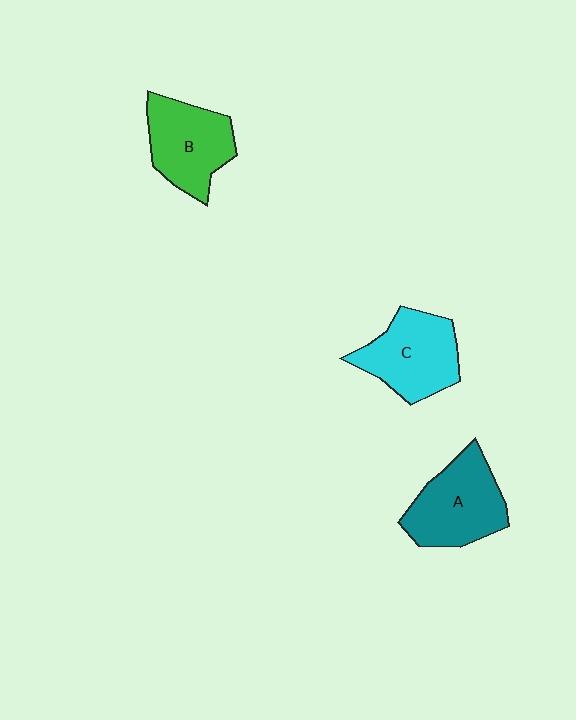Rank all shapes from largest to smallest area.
From largest to smallest: A (teal), C (cyan), B (green).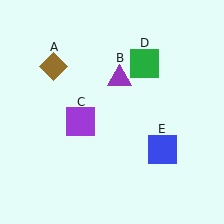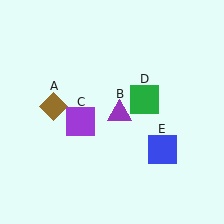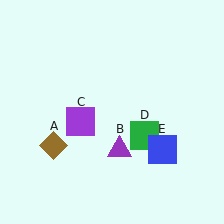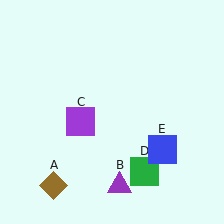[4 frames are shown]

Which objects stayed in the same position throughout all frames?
Purple square (object C) and blue square (object E) remained stationary.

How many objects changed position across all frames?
3 objects changed position: brown diamond (object A), purple triangle (object B), green square (object D).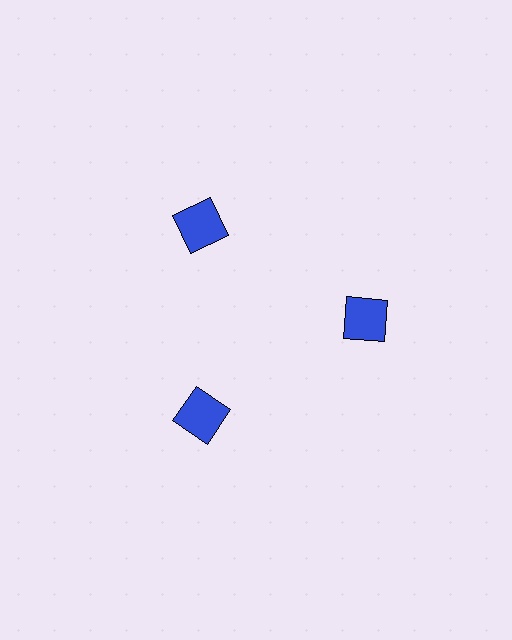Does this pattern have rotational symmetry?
Yes, this pattern has 3-fold rotational symmetry. It looks the same after rotating 120 degrees around the center.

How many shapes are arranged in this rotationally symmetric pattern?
There are 3 shapes, arranged in 3 groups of 1.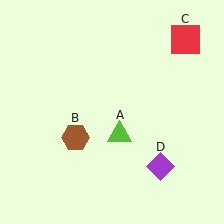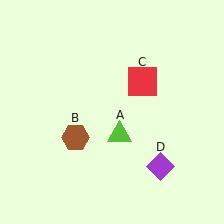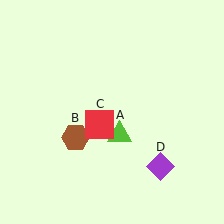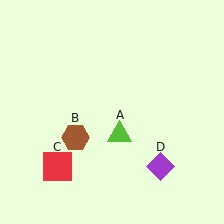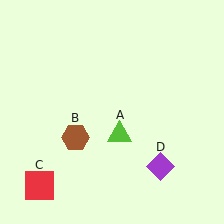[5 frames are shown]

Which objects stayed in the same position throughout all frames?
Lime triangle (object A) and brown hexagon (object B) and purple diamond (object D) remained stationary.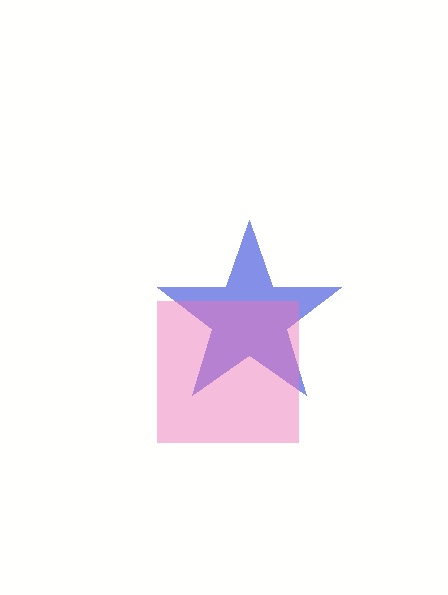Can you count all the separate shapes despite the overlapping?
Yes, there are 2 separate shapes.